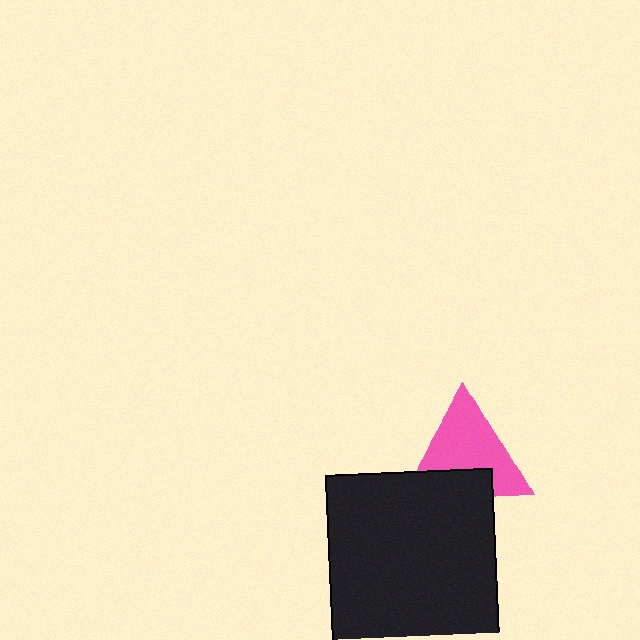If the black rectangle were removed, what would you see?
You would see the complete pink triangle.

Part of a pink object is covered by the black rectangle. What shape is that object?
It is a triangle.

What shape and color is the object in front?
The object in front is a black rectangle.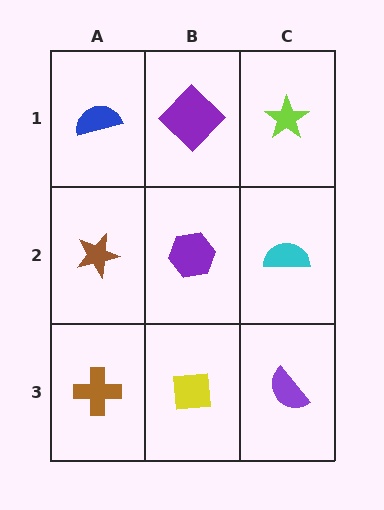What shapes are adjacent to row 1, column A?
A brown star (row 2, column A), a purple diamond (row 1, column B).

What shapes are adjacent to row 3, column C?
A cyan semicircle (row 2, column C), a yellow square (row 3, column B).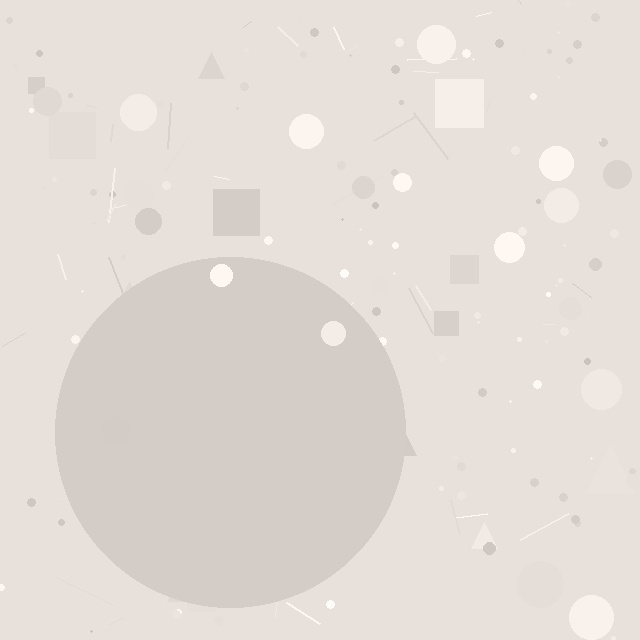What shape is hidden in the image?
A circle is hidden in the image.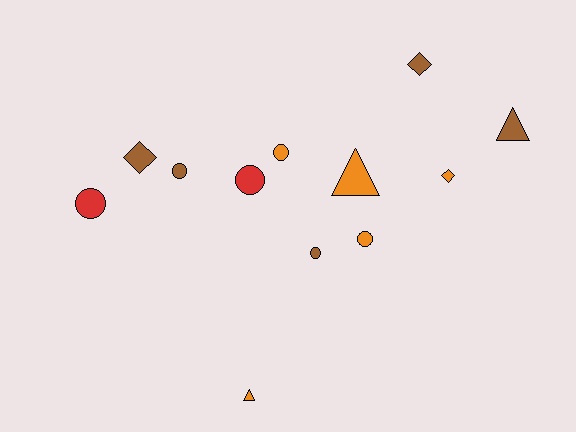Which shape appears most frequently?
Circle, with 6 objects.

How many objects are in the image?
There are 12 objects.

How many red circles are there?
There are 2 red circles.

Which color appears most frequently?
Orange, with 5 objects.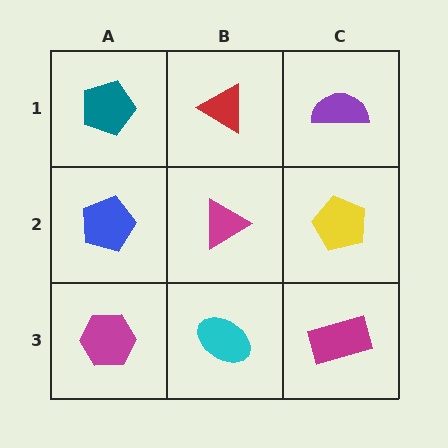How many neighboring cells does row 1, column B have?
3.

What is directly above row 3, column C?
A yellow pentagon.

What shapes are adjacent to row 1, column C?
A yellow pentagon (row 2, column C), a red triangle (row 1, column B).